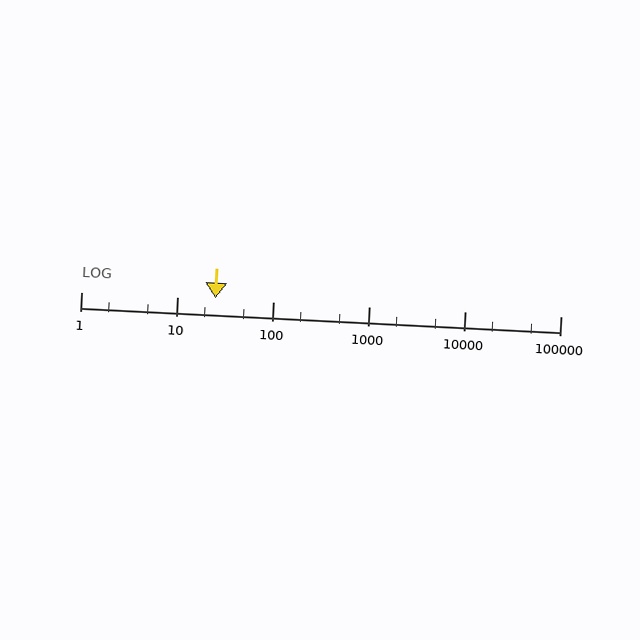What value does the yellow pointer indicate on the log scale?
The pointer indicates approximately 25.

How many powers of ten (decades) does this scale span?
The scale spans 5 decades, from 1 to 100000.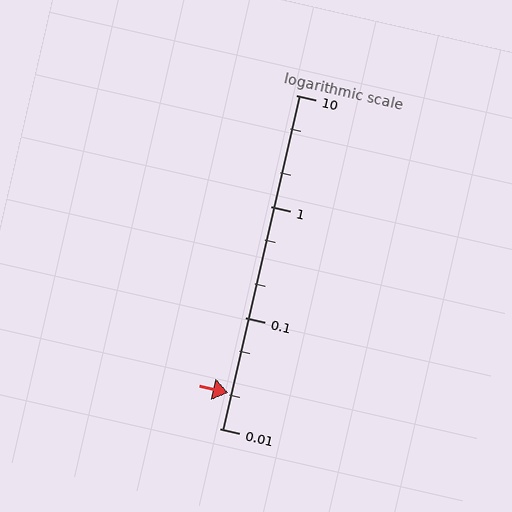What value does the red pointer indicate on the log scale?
The pointer indicates approximately 0.021.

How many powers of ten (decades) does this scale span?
The scale spans 3 decades, from 0.01 to 10.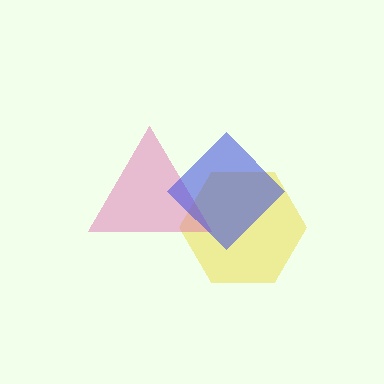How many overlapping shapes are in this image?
There are 3 overlapping shapes in the image.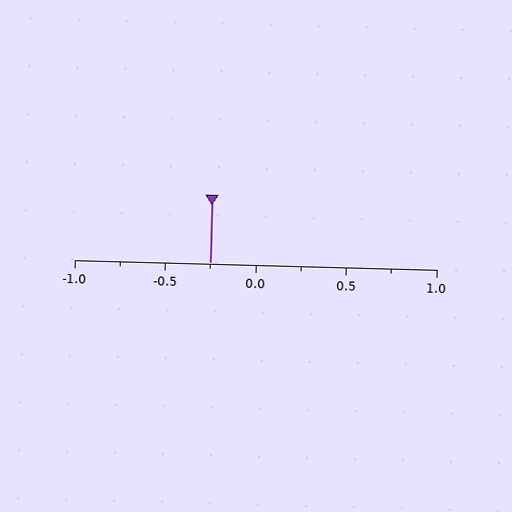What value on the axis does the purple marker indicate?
The marker indicates approximately -0.25.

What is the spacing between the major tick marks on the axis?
The major ticks are spaced 0.5 apart.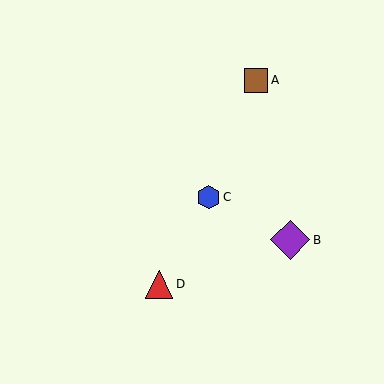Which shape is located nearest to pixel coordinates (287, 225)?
The purple diamond (labeled B) at (290, 240) is nearest to that location.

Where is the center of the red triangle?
The center of the red triangle is at (159, 284).